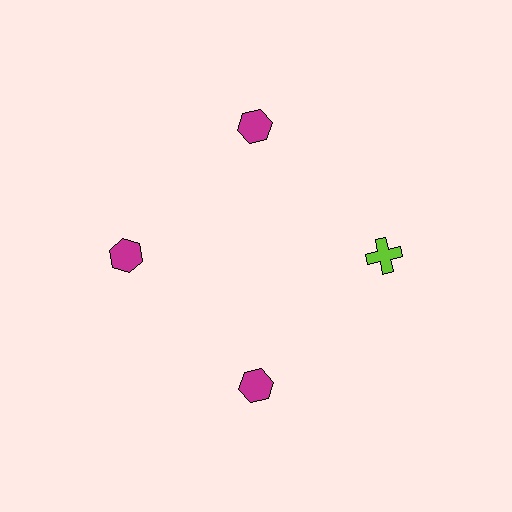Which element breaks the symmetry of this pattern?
The lime cross at roughly the 3 o'clock position breaks the symmetry. All other shapes are magenta hexagons.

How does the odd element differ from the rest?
It differs in both color (lime instead of magenta) and shape (cross instead of hexagon).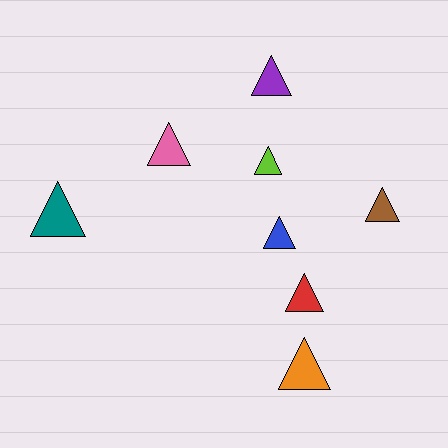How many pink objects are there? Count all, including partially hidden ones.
There is 1 pink object.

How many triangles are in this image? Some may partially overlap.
There are 8 triangles.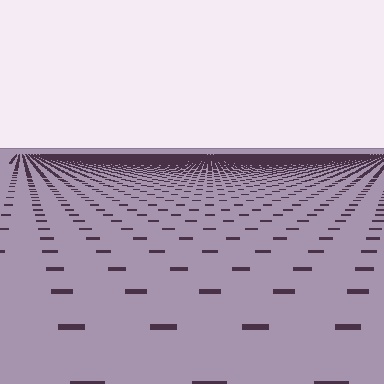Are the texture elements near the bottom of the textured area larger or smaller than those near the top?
Larger. Near the bottom, elements are closer to the viewer and appear at a bigger on-screen size.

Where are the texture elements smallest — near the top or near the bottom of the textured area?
Near the top.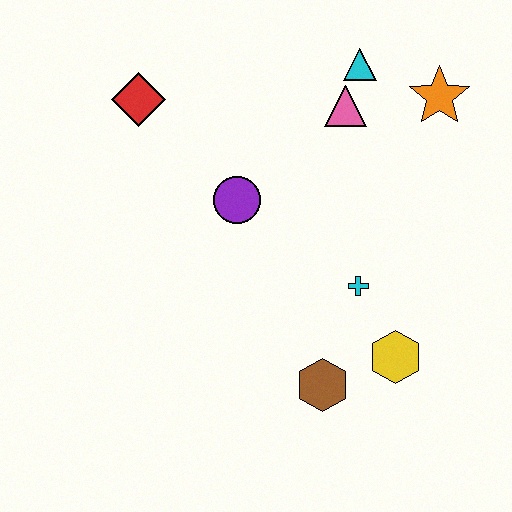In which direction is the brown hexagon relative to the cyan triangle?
The brown hexagon is below the cyan triangle.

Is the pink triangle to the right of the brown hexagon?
Yes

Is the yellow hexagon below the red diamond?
Yes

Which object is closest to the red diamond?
The purple circle is closest to the red diamond.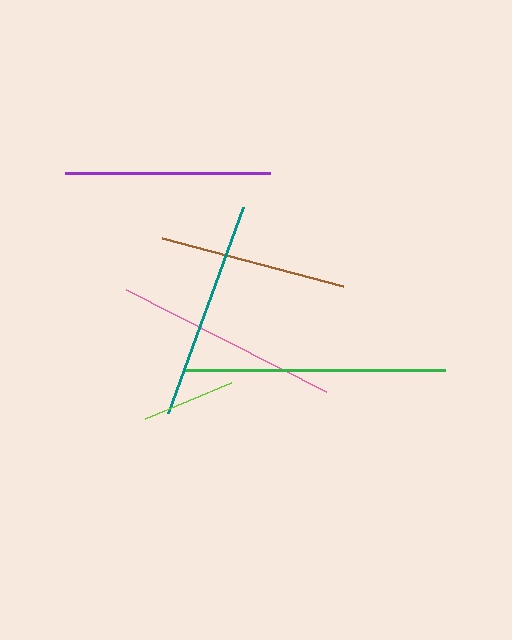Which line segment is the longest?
The green line is the longest at approximately 260 pixels.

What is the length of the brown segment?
The brown segment is approximately 187 pixels long.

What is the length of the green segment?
The green segment is approximately 260 pixels long.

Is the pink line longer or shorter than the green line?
The green line is longer than the pink line.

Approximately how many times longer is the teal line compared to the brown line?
The teal line is approximately 1.2 times the length of the brown line.